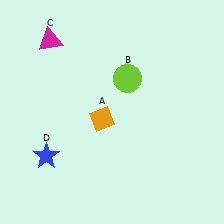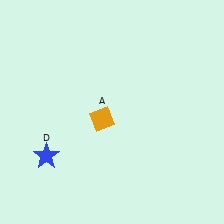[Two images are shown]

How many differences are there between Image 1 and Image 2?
There are 2 differences between the two images.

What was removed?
The magenta triangle (C), the lime circle (B) were removed in Image 2.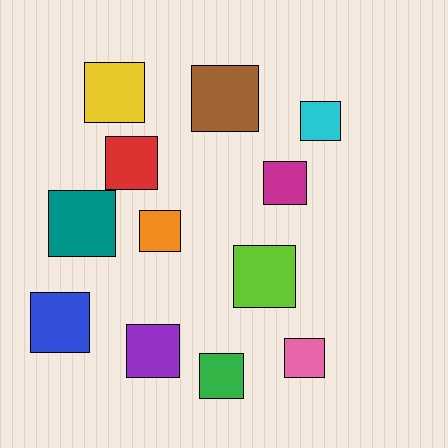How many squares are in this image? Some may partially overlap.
There are 12 squares.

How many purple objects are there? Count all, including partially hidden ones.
There is 1 purple object.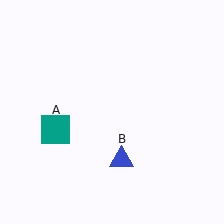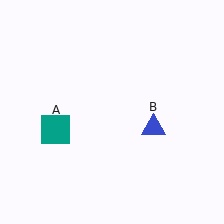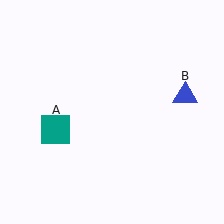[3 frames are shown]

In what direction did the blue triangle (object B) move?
The blue triangle (object B) moved up and to the right.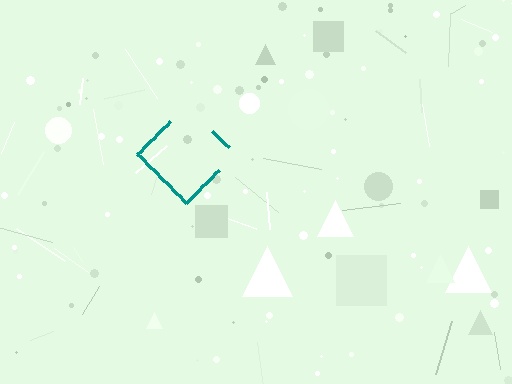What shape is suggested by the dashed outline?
The dashed outline suggests a diamond.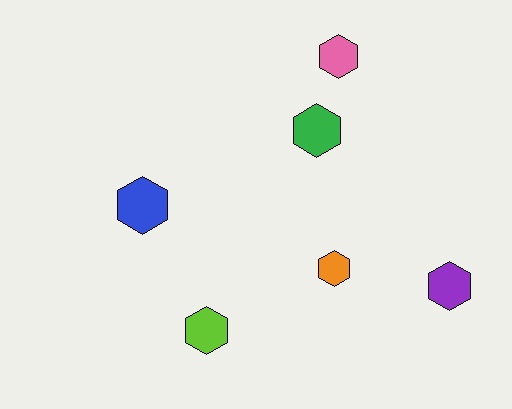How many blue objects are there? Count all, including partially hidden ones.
There is 1 blue object.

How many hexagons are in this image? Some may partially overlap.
There are 6 hexagons.